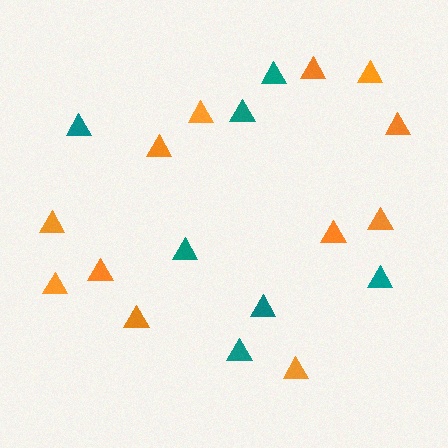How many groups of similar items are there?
There are 2 groups: one group of orange triangles (12) and one group of teal triangles (7).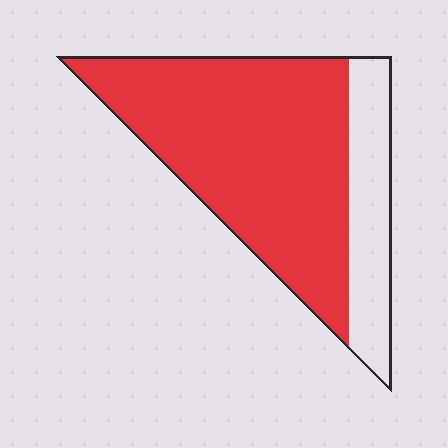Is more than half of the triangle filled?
Yes.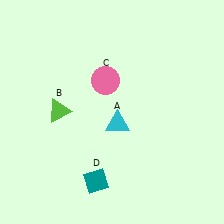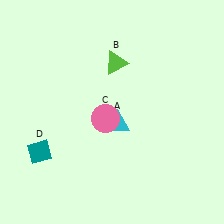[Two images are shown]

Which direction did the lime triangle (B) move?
The lime triangle (B) moved right.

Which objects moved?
The objects that moved are: the lime triangle (B), the pink circle (C), the teal diamond (D).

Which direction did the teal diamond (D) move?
The teal diamond (D) moved left.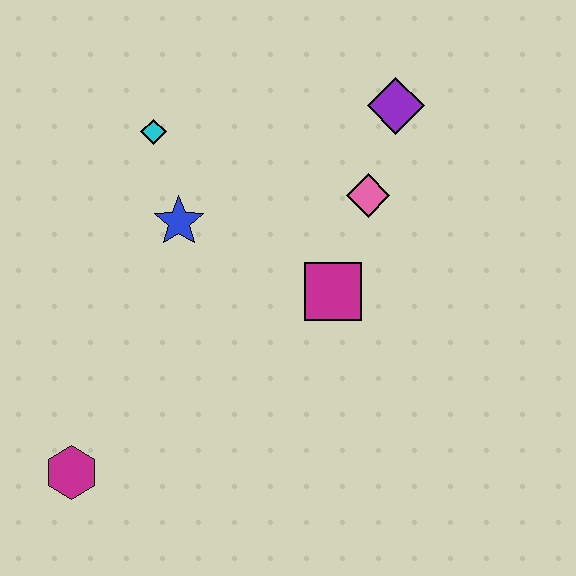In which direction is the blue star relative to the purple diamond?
The blue star is to the left of the purple diamond.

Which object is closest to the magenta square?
The pink diamond is closest to the magenta square.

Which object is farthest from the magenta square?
The magenta hexagon is farthest from the magenta square.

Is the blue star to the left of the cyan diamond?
No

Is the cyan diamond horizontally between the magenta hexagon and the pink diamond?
Yes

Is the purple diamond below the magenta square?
No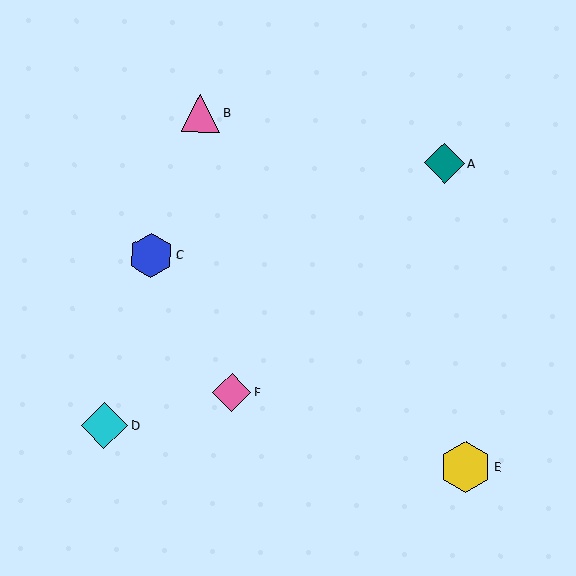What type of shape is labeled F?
Shape F is a pink diamond.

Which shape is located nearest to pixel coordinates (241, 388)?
The pink diamond (labeled F) at (232, 393) is nearest to that location.